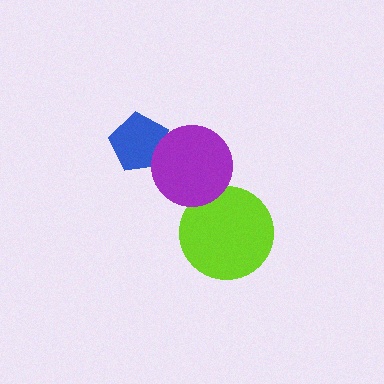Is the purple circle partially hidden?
No, no other shape covers it.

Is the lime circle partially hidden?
Yes, it is partially covered by another shape.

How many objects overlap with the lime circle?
1 object overlaps with the lime circle.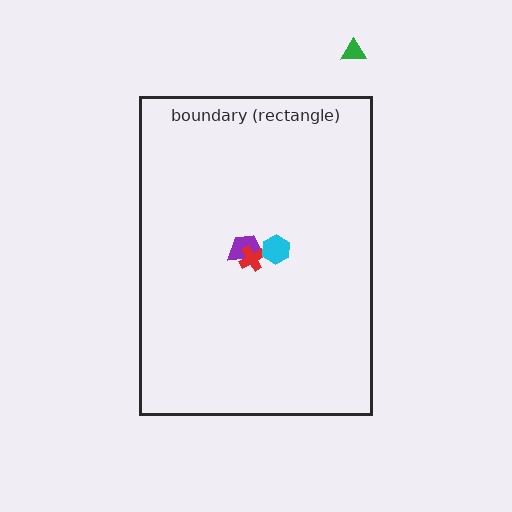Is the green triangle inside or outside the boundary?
Outside.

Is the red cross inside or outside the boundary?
Inside.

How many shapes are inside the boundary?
3 inside, 1 outside.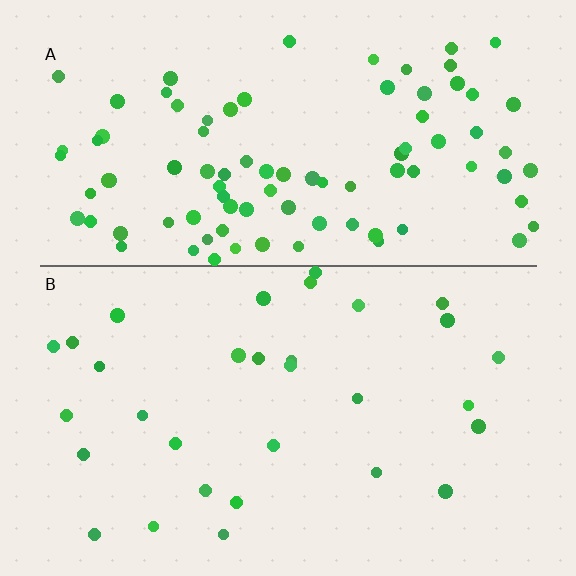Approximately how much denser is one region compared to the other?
Approximately 3.0× — region A over region B.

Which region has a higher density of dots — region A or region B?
A (the top).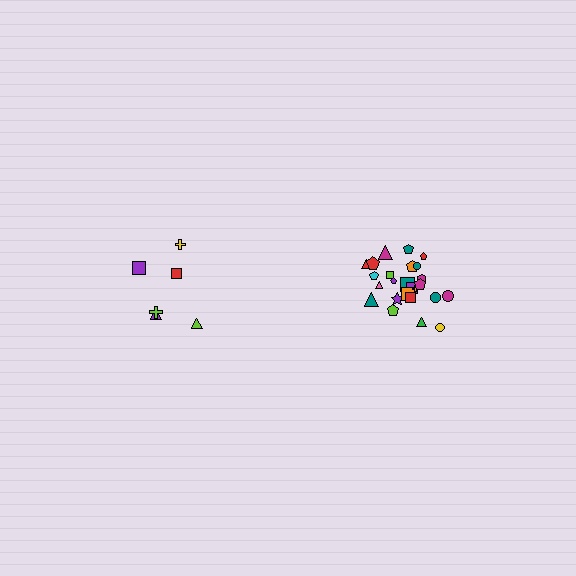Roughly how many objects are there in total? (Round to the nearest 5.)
Roughly 30 objects in total.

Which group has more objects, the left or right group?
The right group.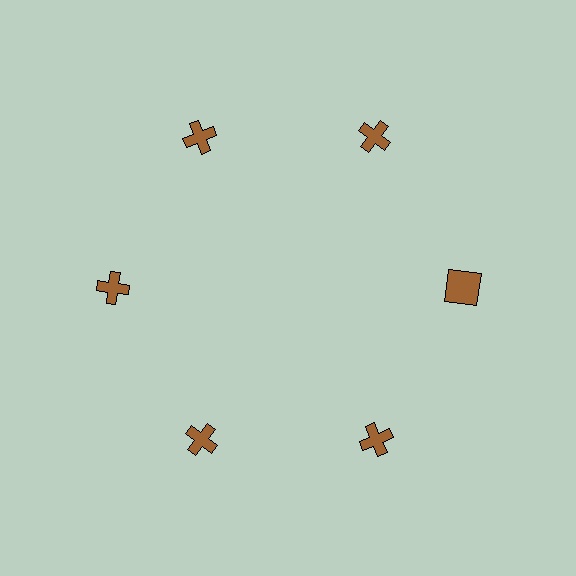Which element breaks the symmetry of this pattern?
The brown square at roughly the 3 o'clock position breaks the symmetry. All other shapes are brown crosses.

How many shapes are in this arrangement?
There are 6 shapes arranged in a ring pattern.